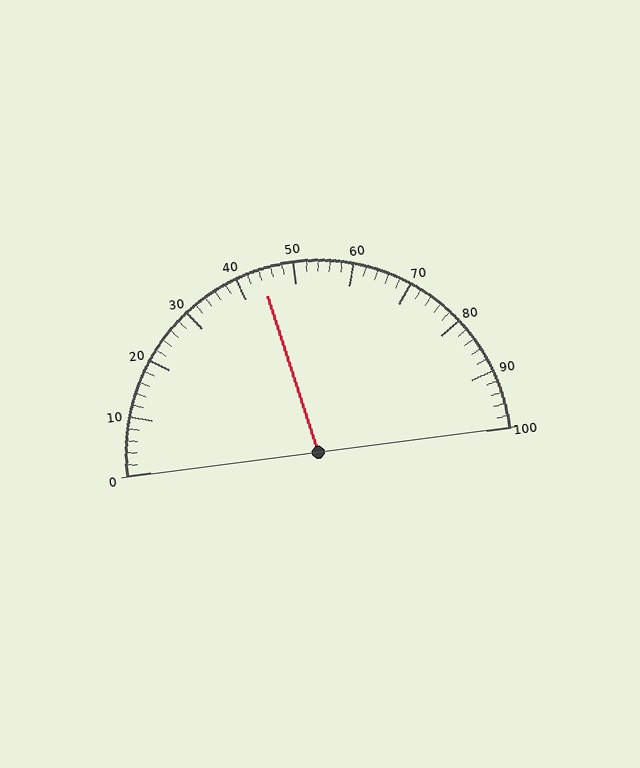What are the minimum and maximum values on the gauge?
The gauge ranges from 0 to 100.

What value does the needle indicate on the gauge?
The needle indicates approximately 44.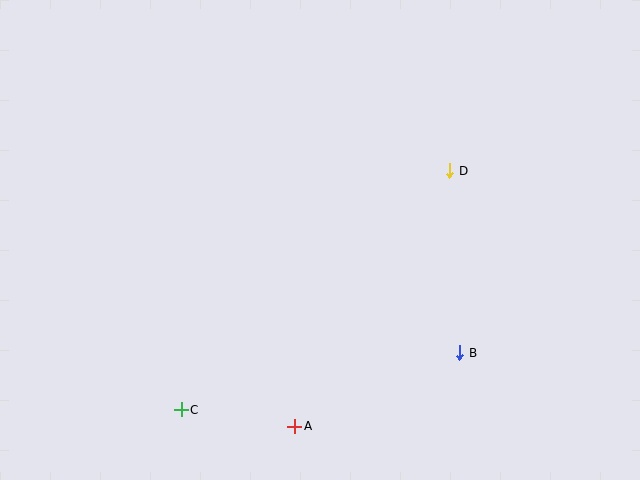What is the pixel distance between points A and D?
The distance between A and D is 299 pixels.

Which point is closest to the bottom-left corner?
Point C is closest to the bottom-left corner.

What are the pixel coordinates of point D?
Point D is at (450, 171).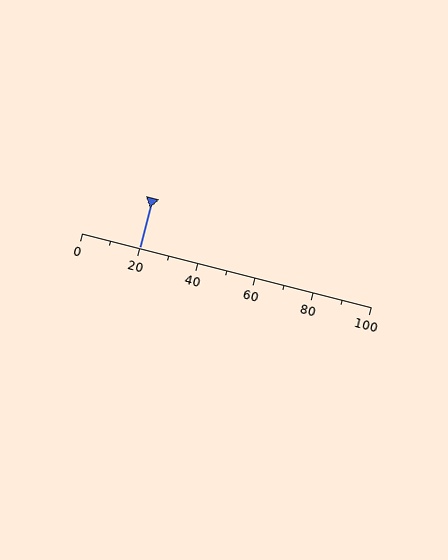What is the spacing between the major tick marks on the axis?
The major ticks are spaced 20 apart.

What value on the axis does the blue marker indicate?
The marker indicates approximately 20.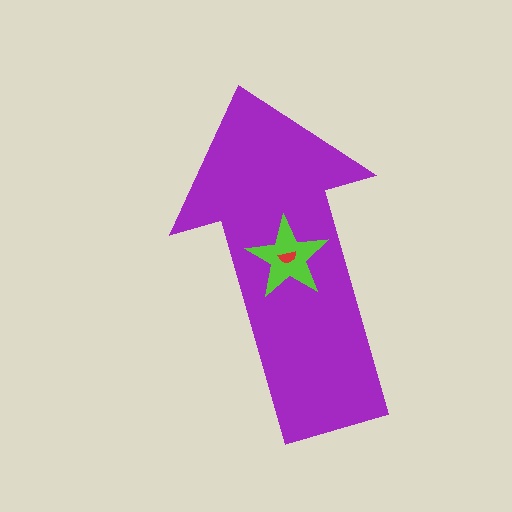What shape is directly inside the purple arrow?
The lime star.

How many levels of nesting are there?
3.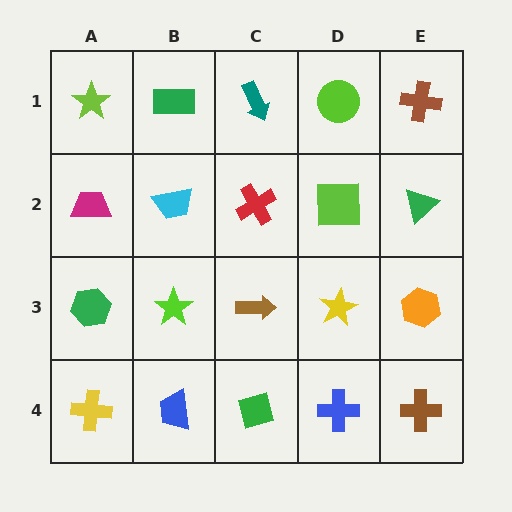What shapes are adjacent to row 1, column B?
A cyan trapezoid (row 2, column B), a lime star (row 1, column A), a teal arrow (row 1, column C).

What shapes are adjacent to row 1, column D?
A lime square (row 2, column D), a teal arrow (row 1, column C), a brown cross (row 1, column E).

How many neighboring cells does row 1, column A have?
2.